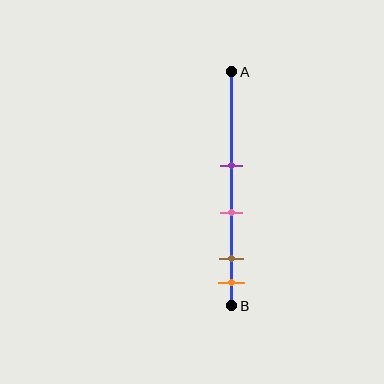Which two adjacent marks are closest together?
The brown and orange marks are the closest adjacent pair.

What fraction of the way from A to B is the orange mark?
The orange mark is approximately 90% (0.9) of the way from A to B.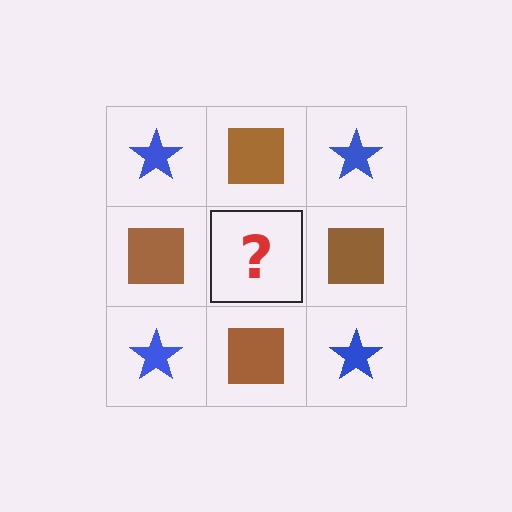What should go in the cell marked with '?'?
The missing cell should contain a blue star.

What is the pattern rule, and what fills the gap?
The rule is that it alternates blue star and brown square in a checkerboard pattern. The gap should be filled with a blue star.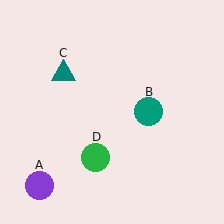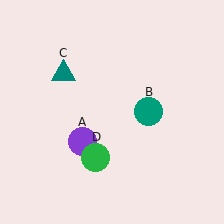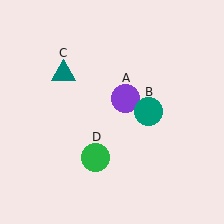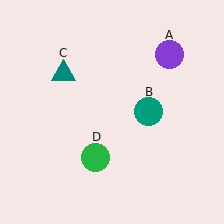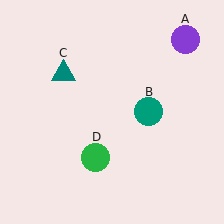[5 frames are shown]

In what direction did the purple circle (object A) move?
The purple circle (object A) moved up and to the right.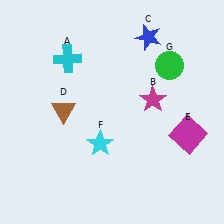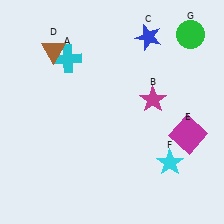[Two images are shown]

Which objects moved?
The objects that moved are: the brown triangle (D), the cyan star (F), the green circle (G).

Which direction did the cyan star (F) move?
The cyan star (F) moved right.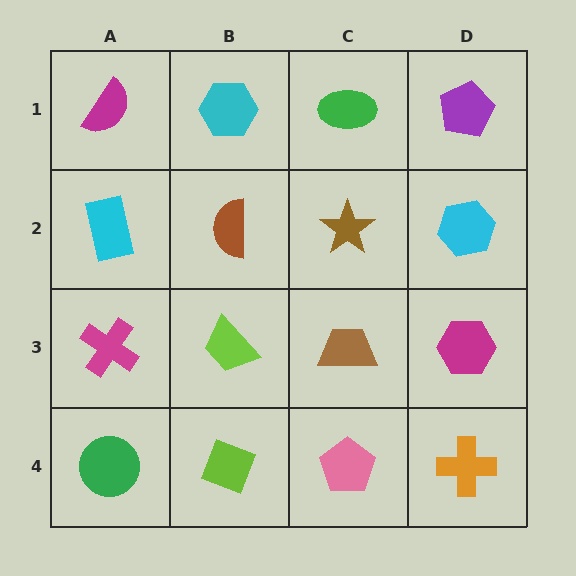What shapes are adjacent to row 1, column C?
A brown star (row 2, column C), a cyan hexagon (row 1, column B), a purple pentagon (row 1, column D).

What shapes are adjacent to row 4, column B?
A lime trapezoid (row 3, column B), a green circle (row 4, column A), a pink pentagon (row 4, column C).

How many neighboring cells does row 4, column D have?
2.